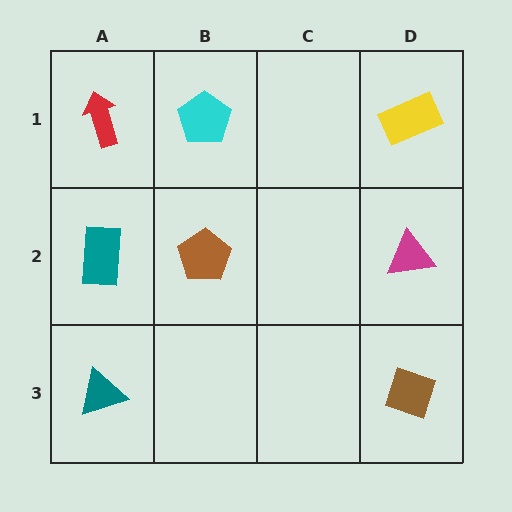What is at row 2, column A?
A teal rectangle.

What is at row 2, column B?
A brown pentagon.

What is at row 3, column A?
A teal triangle.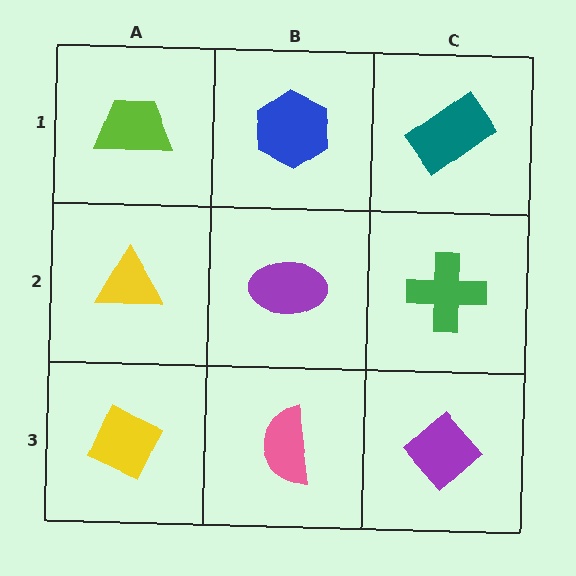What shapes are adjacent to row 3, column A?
A yellow triangle (row 2, column A), a pink semicircle (row 3, column B).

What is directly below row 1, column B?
A purple ellipse.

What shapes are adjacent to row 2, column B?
A blue hexagon (row 1, column B), a pink semicircle (row 3, column B), a yellow triangle (row 2, column A), a green cross (row 2, column C).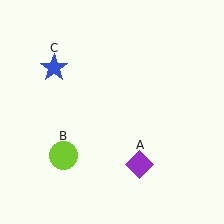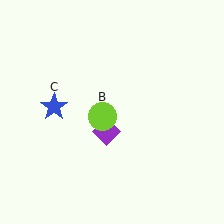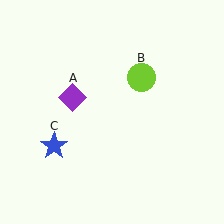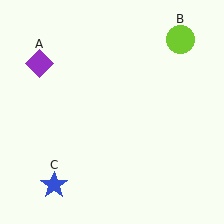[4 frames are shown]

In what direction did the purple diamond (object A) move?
The purple diamond (object A) moved up and to the left.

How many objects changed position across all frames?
3 objects changed position: purple diamond (object A), lime circle (object B), blue star (object C).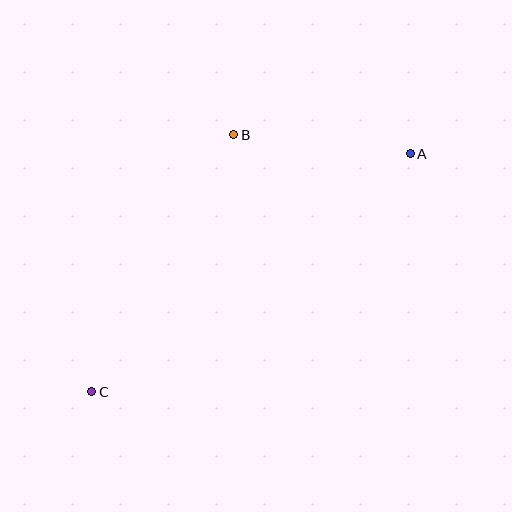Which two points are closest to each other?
Points A and B are closest to each other.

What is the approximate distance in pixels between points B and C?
The distance between B and C is approximately 294 pixels.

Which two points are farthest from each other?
Points A and C are farthest from each other.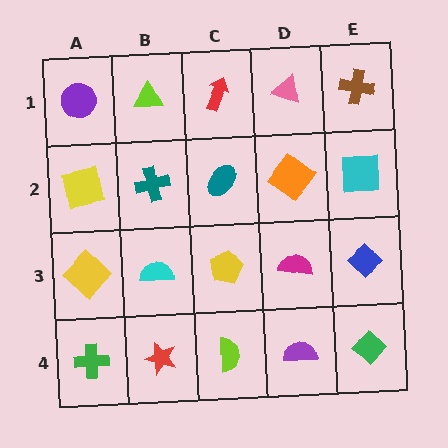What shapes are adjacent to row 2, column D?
A pink triangle (row 1, column D), a magenta semicircle (row 3, column D), a teal ellipse (row 2, column C), a cyan square (row 2, column E).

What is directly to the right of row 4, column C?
A purple semicircle.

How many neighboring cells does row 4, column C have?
3.